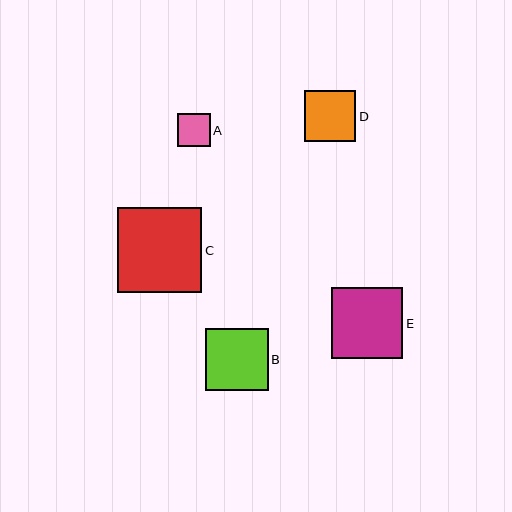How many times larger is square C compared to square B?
Square C is approximately 1.4 times the size of square B.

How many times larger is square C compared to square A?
Square C is approximately 2.6 times the size of square A.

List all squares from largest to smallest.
From largest to smallest: C, E, B, D, A.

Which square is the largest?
Square C is the largest with a size of approximately 85 pixels.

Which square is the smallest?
Square A is the smallest with a size of approximately 33 pixels.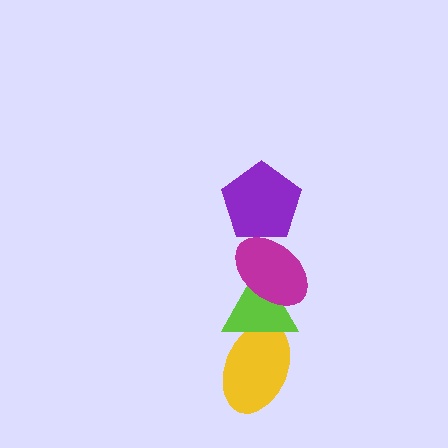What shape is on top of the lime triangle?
The magenta ellipse is on top of the lime triangle.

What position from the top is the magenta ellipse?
The magenta ellipse is 2nd from the top.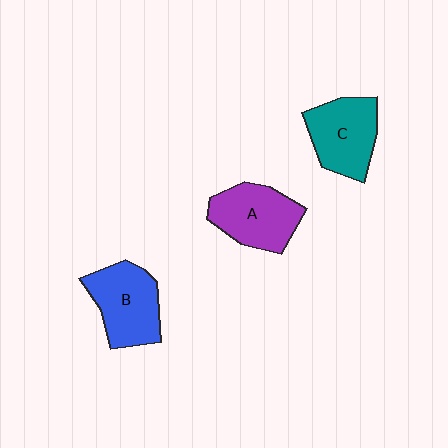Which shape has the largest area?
Shape B (blue).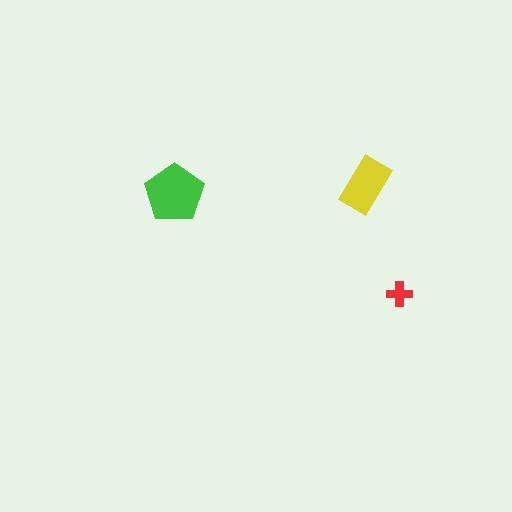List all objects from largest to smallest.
The green pentagon, the yellow rectangle, the red cross.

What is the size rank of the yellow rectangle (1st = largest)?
2nd.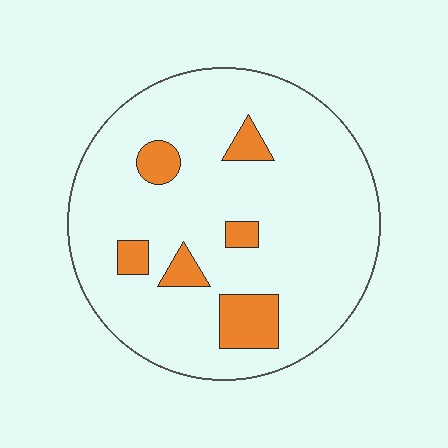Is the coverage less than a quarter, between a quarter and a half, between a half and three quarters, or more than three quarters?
Less than a quarter.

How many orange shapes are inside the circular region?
6.